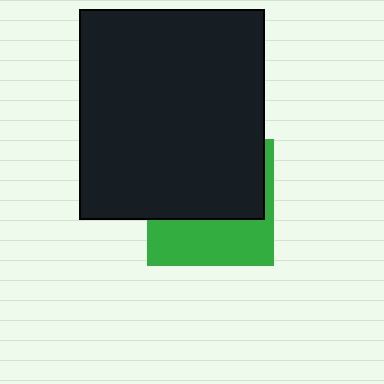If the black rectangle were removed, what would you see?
You would see the complete green square.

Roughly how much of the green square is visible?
A small part of it is visible (roughly 41%).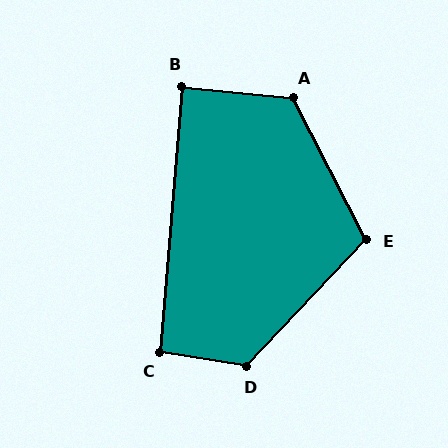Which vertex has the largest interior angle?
D, at approximately 125 degrees.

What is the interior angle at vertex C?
Approximately 94 degrees (approximately right).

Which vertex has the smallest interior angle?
B, at approximately 89 degrees.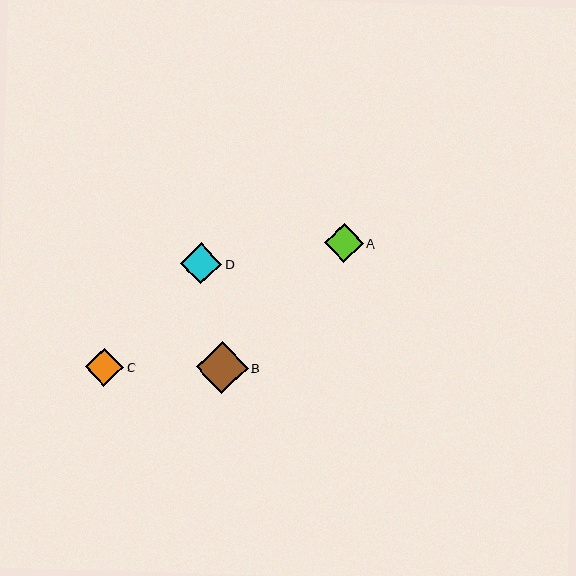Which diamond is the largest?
Diamond B is the largest with a size of approximately 52 pixels.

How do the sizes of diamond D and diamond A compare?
Diamond D and diamond A are approximately the same size.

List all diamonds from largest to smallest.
From largest to smallest: B, D, A, C.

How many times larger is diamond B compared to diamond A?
Diamond B is approximately 1.3 times the size of diamond A.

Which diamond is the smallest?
Diamond C is the smallest with a size of approximately 39 pixels.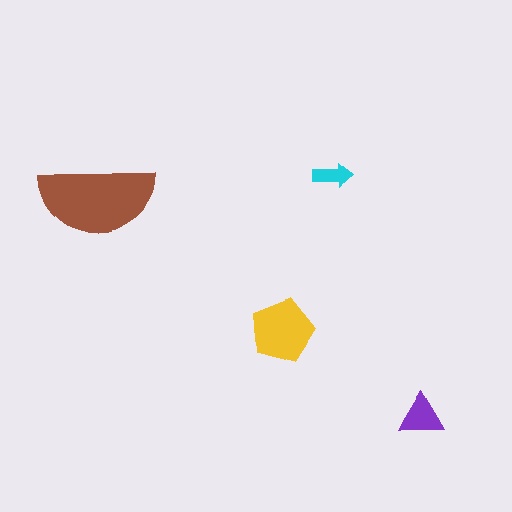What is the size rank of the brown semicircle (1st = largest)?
1st.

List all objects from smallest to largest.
The cyan arrow, the purple triangle, the yellow pentagon, the brown semicircle.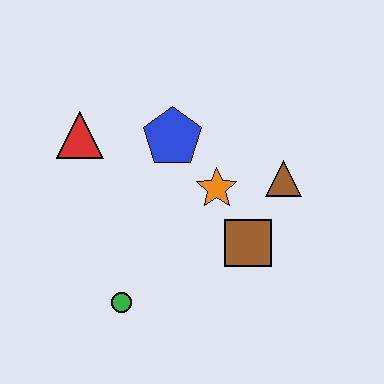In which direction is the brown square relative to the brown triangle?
The brown square is below the brown triangle.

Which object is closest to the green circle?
The brown square is closest to the green circle.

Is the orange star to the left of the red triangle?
No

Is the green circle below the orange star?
Yes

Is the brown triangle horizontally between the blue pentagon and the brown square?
No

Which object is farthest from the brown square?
The red triangle is farthest from the brown square.